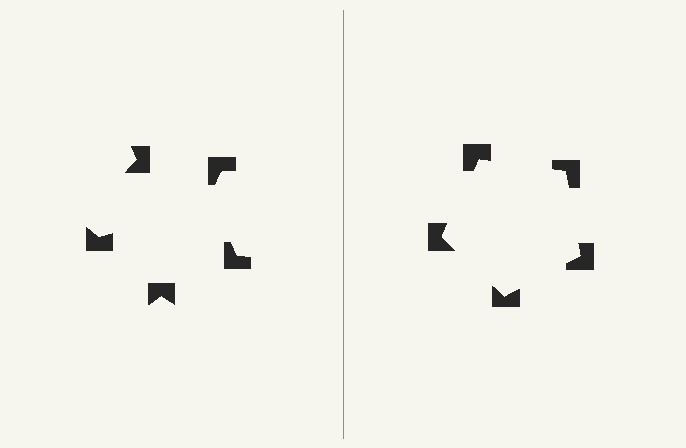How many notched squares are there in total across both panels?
10 — 5 on each side.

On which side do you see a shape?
An illusory pentagon appears on the right side. On the left side the wedge cuts are rotated, so no coherent shape forms.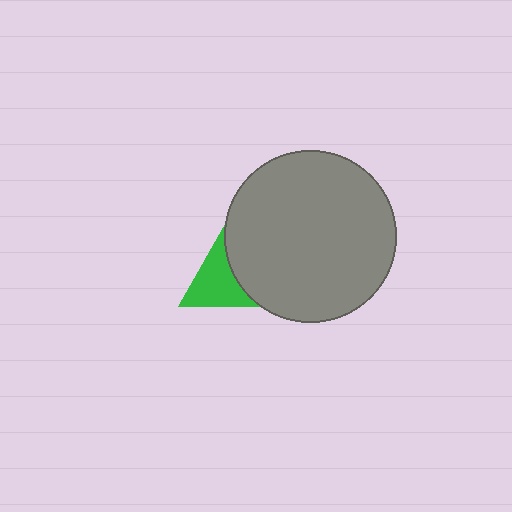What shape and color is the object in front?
The object in front is a gray circle.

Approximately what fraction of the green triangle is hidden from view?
Roughly 39% of the green triangle is hidden behind the gray circle.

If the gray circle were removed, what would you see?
You would see the complete green triangle.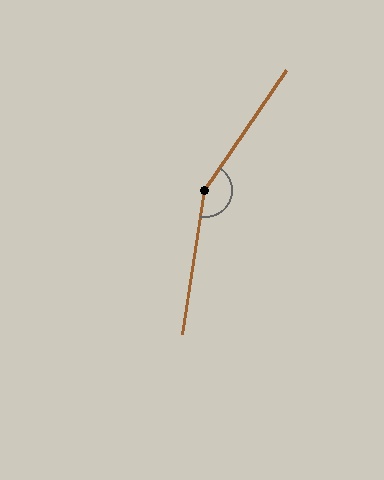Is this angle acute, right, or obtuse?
It is obtuse.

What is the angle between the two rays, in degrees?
Approximately 155 degrees.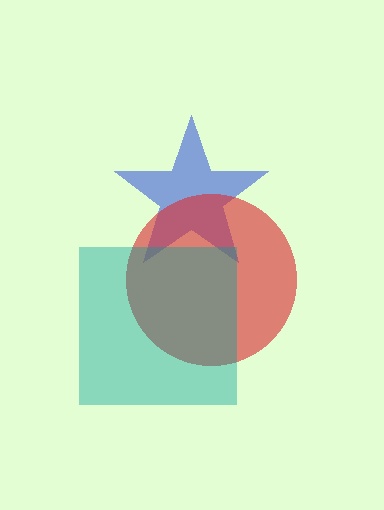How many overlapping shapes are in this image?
There are 3 overlapping shapes in the image.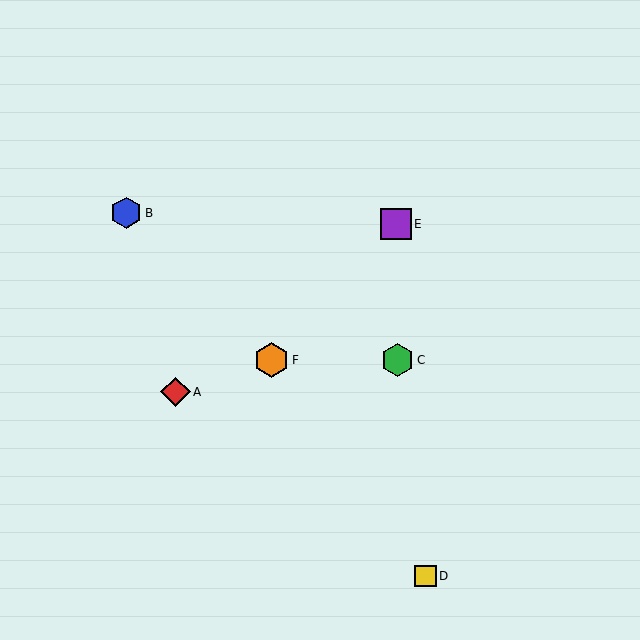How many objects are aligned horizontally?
2 objects (C, F) are aligned horizontally.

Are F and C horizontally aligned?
Yes, both are at y≈360.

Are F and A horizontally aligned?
No, F is at y≈360 and A is at y≈392.